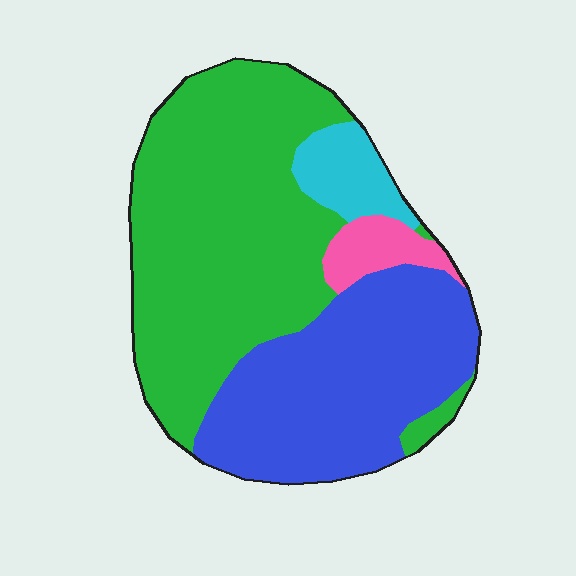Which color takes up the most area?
Green, at roughly 50%.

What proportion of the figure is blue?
Blue takes up between a quarter and a half of the figure.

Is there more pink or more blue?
Blue.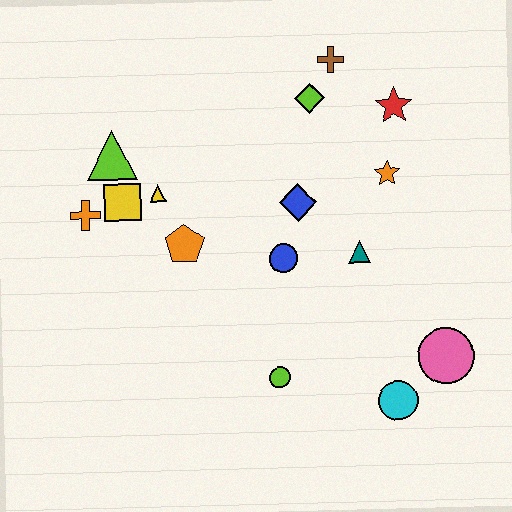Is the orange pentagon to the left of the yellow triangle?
No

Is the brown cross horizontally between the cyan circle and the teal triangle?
No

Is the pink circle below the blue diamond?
Yes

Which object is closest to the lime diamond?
The brown cross is closest to the lime diamond.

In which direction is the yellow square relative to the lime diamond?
The yellow square is to the left of the lime diamond.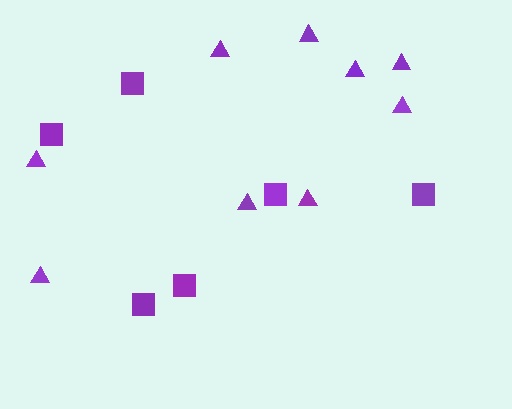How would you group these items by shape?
There are 2 groups: one group of triangles (9) and one group of squares (6).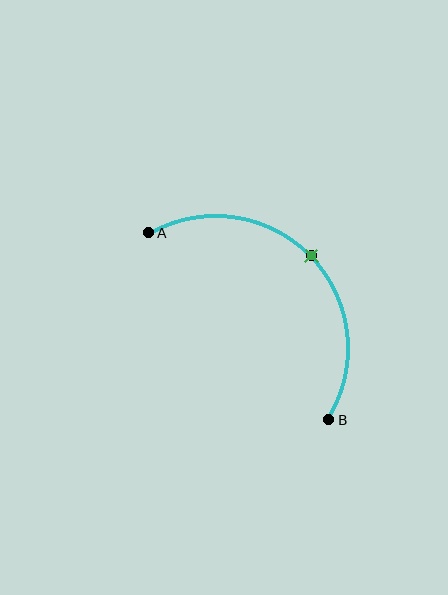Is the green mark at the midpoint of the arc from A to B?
Yes. The green mark lies on the arc at equal arc-length from both A and B — it is the arc midpoint.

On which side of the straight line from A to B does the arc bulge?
The arc bulges above and to the right of the straight line connecting A and B.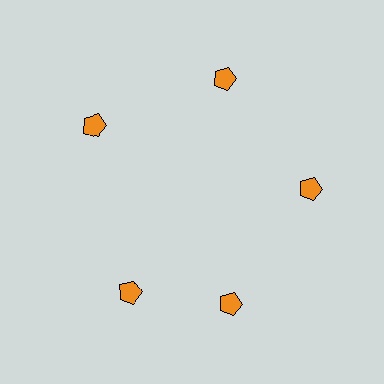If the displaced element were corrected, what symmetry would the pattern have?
It would have 5-fold rotational symmetry — the pattern would map onto itself every 72 degrees.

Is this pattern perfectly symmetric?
No. The 5 orange pentagons are arranged in a ring, but one element near the 8 o'clock position is rotated out of alignment along the ring, breaking the 5-fold rotational symmetry.